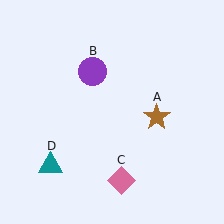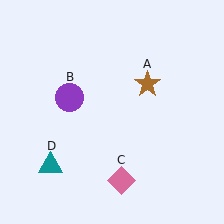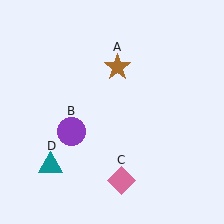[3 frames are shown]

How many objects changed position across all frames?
2 objects changed position: brown star (object A), purple circle (object B).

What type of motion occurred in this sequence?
The brown star (object A), purple circle (object B) rotated counterclockwise around the center of the scene.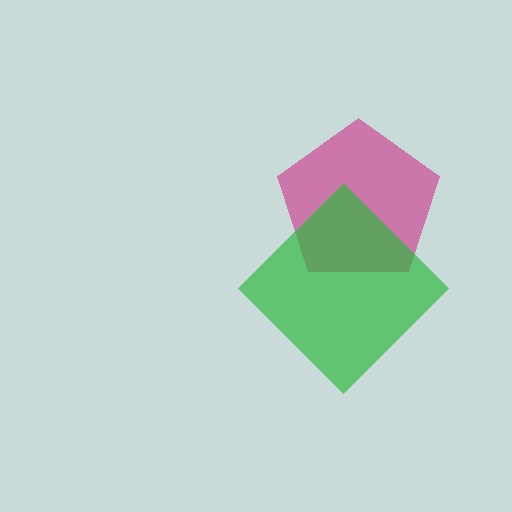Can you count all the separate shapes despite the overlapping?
Yes, there are 2 separate shapes.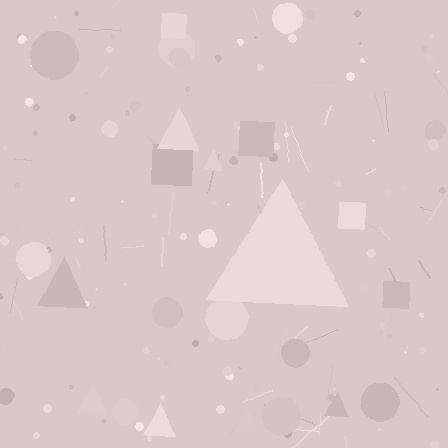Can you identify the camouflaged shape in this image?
The camouflaged shape is a triangle.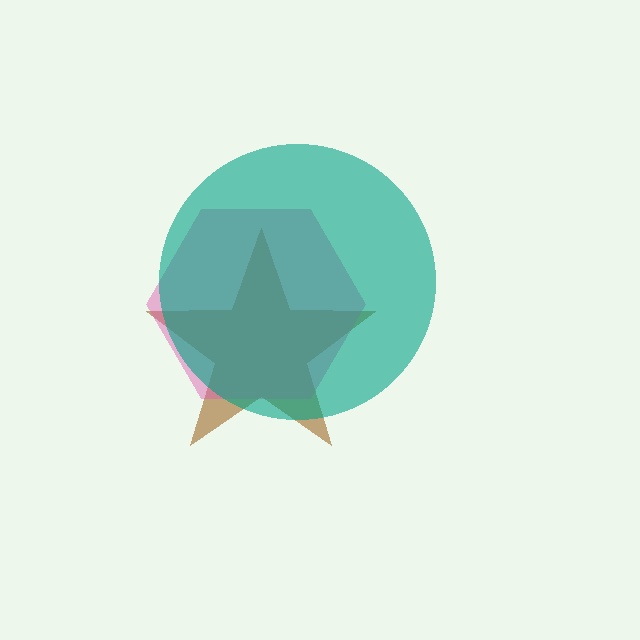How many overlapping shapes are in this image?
There are 3 overlapping shapes in the image.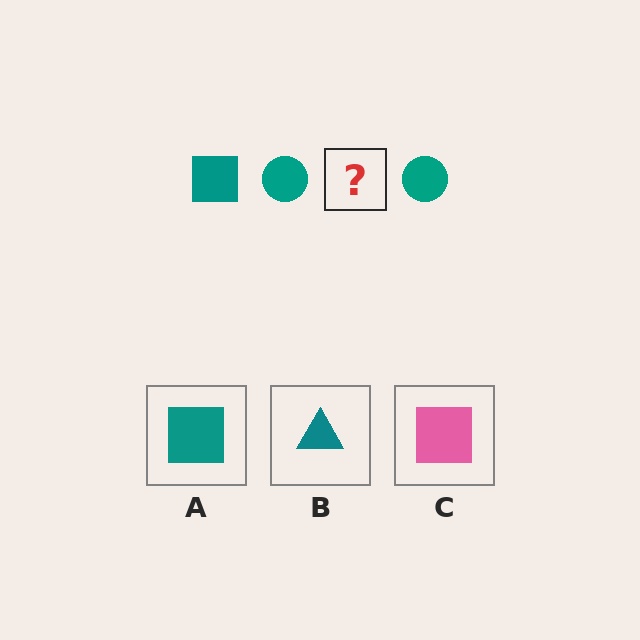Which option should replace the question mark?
Option A.